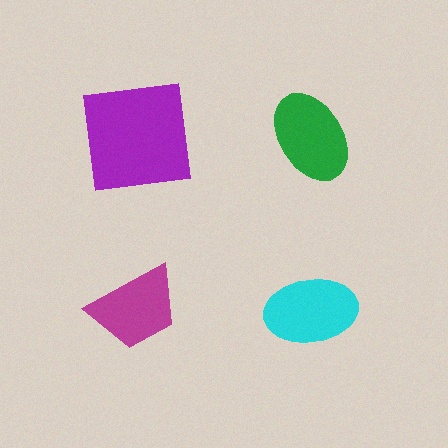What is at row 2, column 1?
A magenta trapezoid.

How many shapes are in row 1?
2 shapes.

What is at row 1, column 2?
A green ellipse.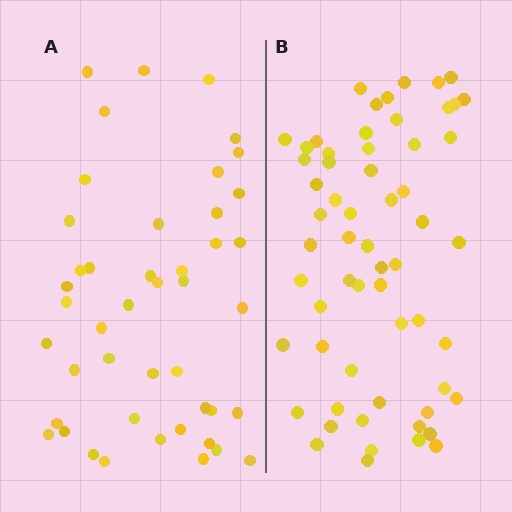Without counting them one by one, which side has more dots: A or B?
Region B (the right region) has more dots.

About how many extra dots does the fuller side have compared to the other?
Region B has approximately 15 more dots than region A.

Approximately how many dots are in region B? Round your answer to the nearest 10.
About 60 dots.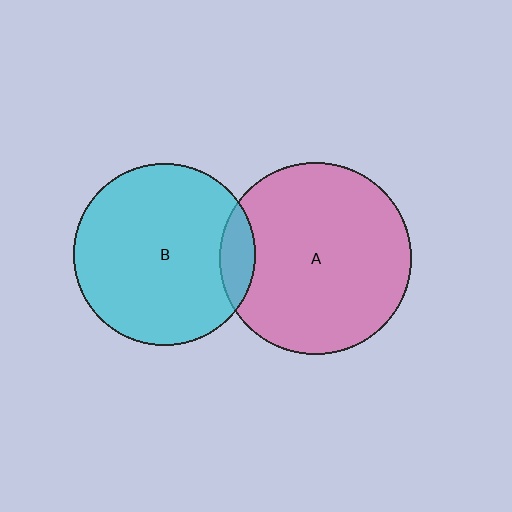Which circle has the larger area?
Circle A (pink).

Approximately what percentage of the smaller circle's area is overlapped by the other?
Approximately 10%.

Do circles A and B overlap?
Yes.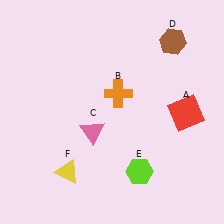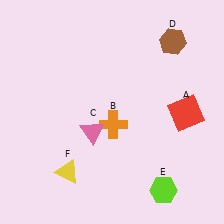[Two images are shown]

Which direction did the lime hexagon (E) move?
The lime hexagon (E) moved right.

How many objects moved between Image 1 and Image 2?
2 objects moved between the two images.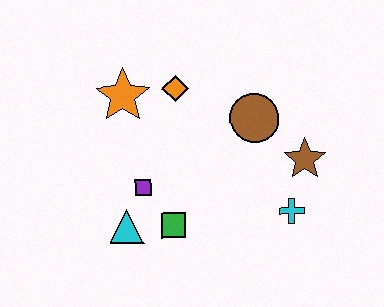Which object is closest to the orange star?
The orange diamond is closest to the orange star.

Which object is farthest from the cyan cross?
The orange star is farthest from the cyan cross.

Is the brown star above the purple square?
Yes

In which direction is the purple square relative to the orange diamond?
The purple square is below the orange diamond.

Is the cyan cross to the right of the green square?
Yes